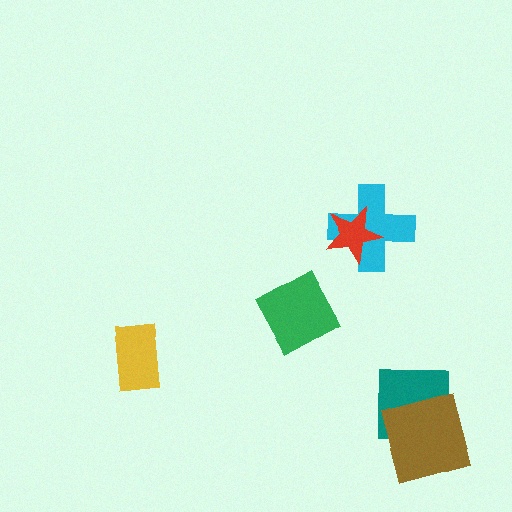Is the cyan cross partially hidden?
Yes, it is partially covered by another shape.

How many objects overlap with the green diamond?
0 objects overlap with the green diamond.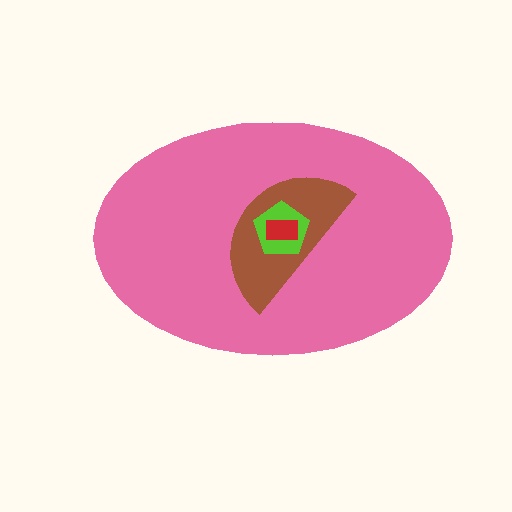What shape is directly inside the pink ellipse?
The brown semicircle.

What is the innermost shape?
The red rectangle.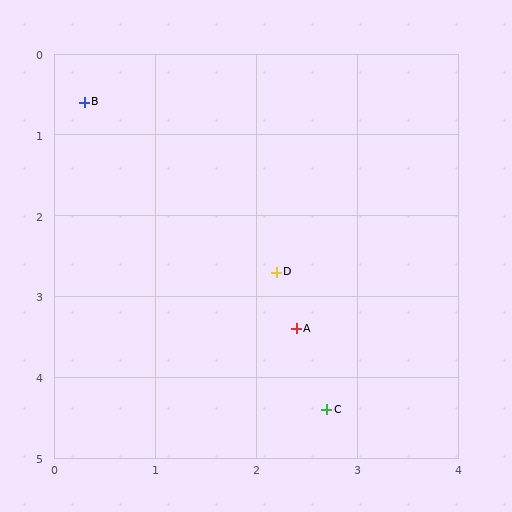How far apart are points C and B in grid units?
Points C and B are about 4.5 grid units apart.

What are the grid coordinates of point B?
Point B is at approximately (0.3, 0.6).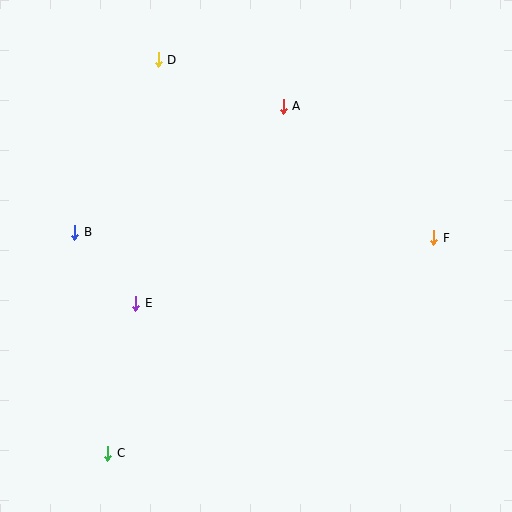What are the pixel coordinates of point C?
Point C is at (108, 453).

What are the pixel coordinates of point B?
Point B is at (75, 232).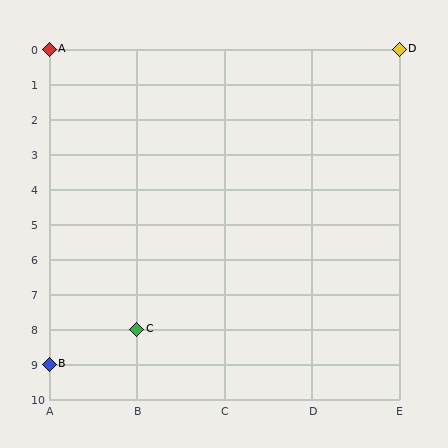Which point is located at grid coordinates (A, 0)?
Point A is at (A, 0).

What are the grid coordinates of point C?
Point C is at grid coordinates (B, 8).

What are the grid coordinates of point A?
Point A is at grid coordinates (A, 0).